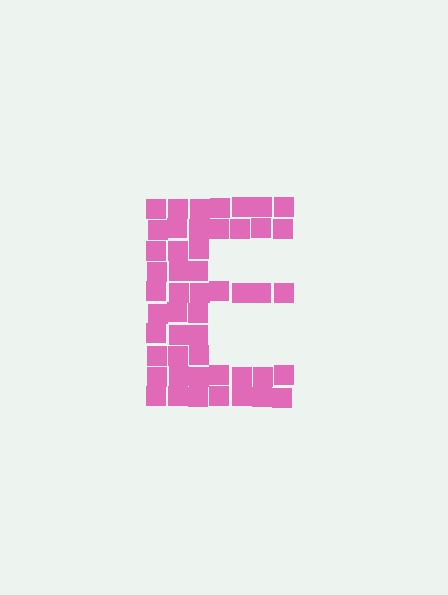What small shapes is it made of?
It is made of small squares.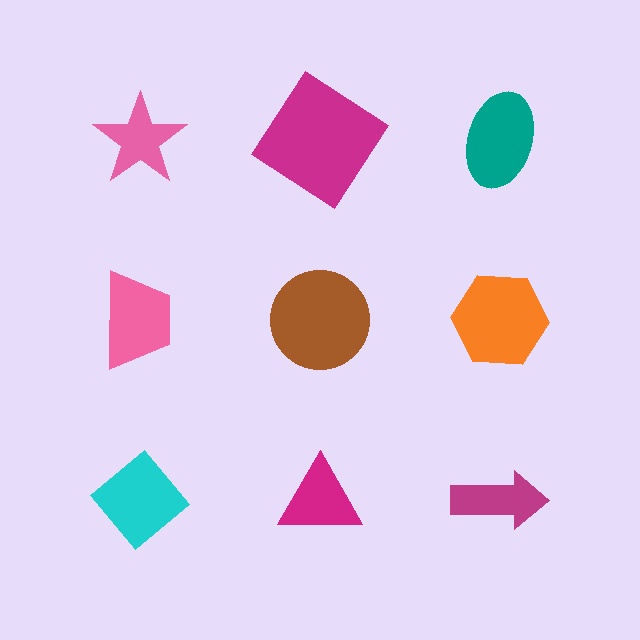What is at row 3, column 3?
A magenta arrow.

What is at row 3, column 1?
A cyan diamond.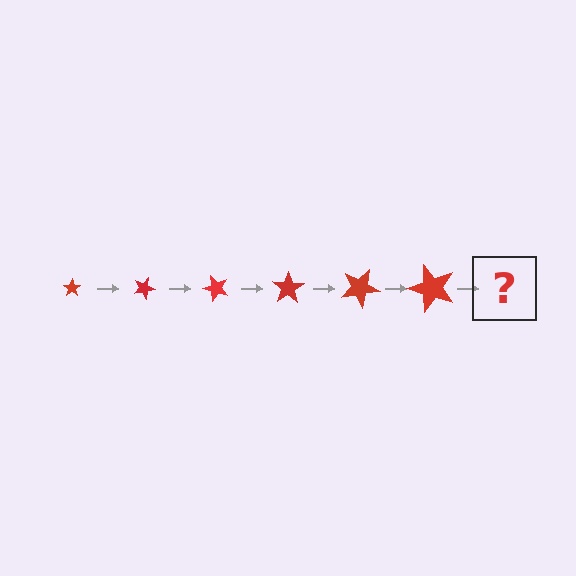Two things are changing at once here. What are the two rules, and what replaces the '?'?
The two rules are that the star grows larger each step and it rotates 25 degrees each step. The '?' should be a star, larger than the previous one and rotated 150 degrees from the start.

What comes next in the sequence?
The next element should be a star, larger than the previous one and rotated 150 degrees from the start.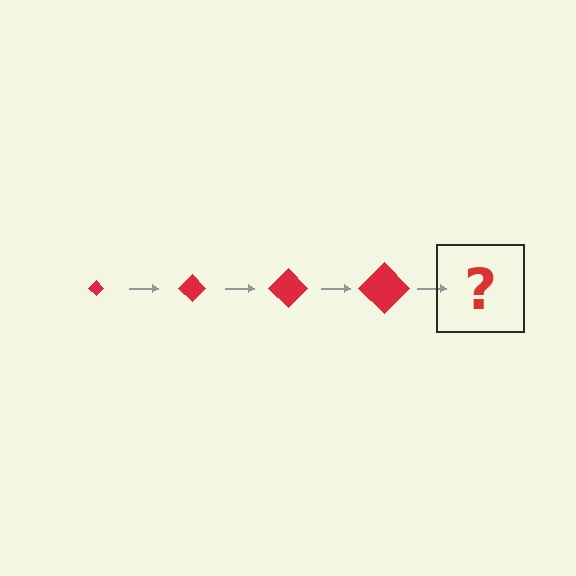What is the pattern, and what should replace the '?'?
The pattern is that the diamond gets progressively larger each step. The '?' should be a red diamond, larger than the previous one.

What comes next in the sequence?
The next element should be a red diamond, larger than the previous one.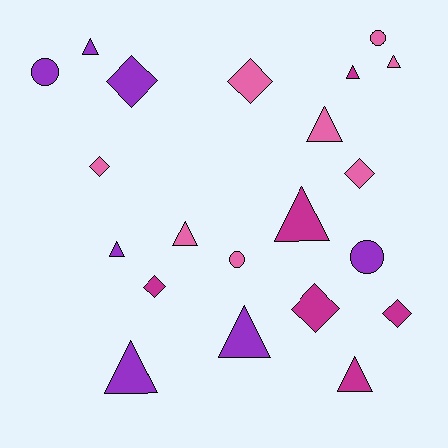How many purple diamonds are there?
There is 1 purple diamond.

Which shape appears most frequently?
Triangle, with 10 objects.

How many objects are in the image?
There are 21 objects.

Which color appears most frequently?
Pink, with 8 objects.